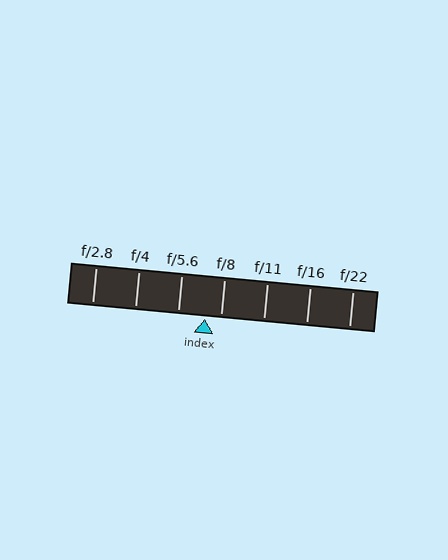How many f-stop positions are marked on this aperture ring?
There are 7 f-stop positions marked.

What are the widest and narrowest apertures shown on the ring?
The widest aperture shown is f/2.8 and the narrowest is f/22.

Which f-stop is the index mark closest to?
The index mark is closest to f/8.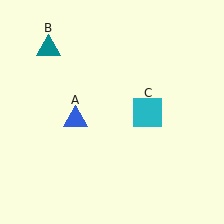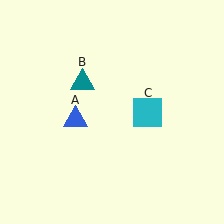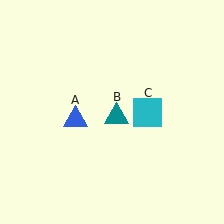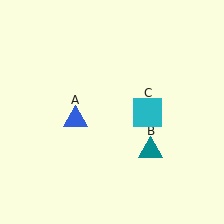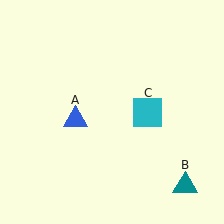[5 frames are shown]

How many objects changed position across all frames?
1 object changed position: teal triangle (object B).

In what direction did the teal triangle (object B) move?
The teal triangle (object B) moved down and to the right.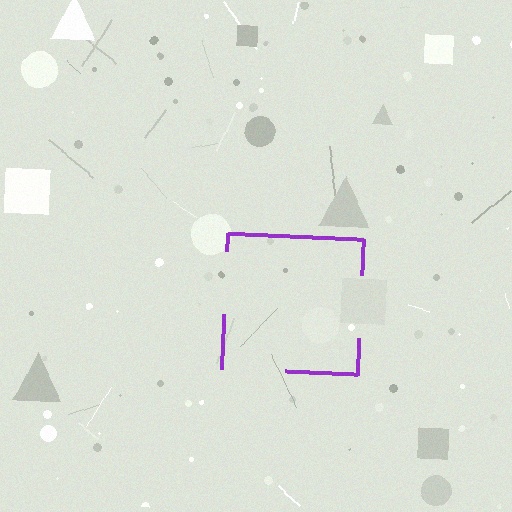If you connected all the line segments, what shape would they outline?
They would outline a square.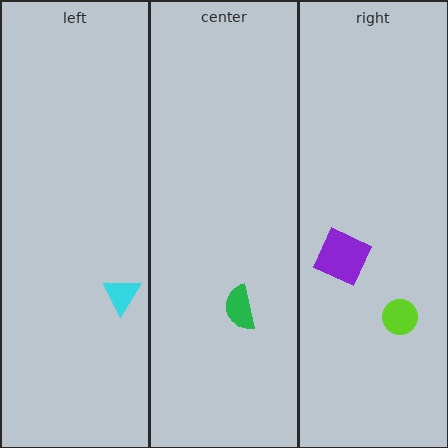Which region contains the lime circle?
The right region.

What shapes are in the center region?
The green semicircle.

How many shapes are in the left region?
1.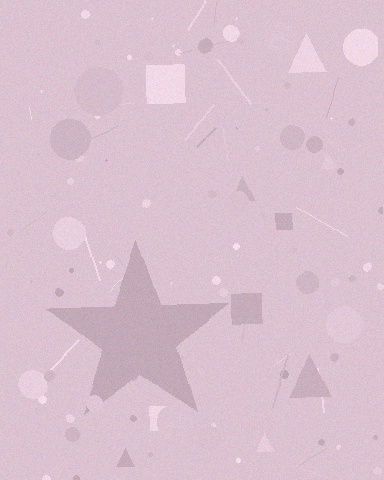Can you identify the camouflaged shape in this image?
The camouflaged shape is a star.